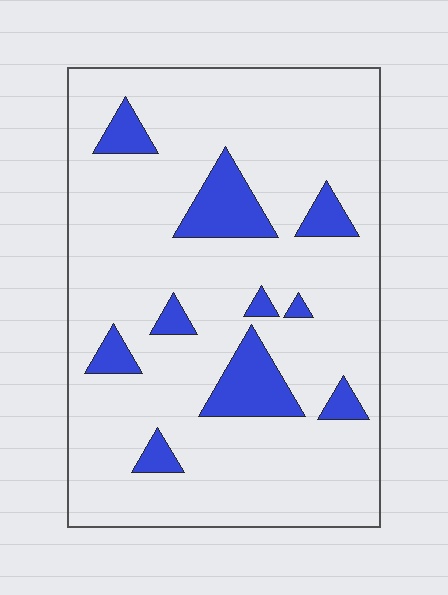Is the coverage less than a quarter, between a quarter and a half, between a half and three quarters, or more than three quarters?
Less than a quarter.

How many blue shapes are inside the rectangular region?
10.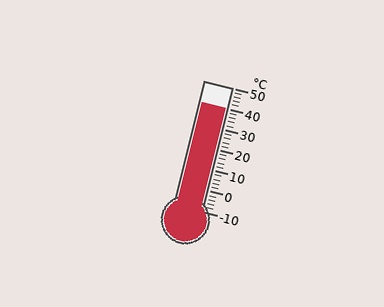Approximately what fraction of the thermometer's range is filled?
The thermometer is filled to approximately 85% of its range.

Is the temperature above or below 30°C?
The temperature is above 30°C.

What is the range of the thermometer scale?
The thermometer scale ranges from -10°C to 50°C.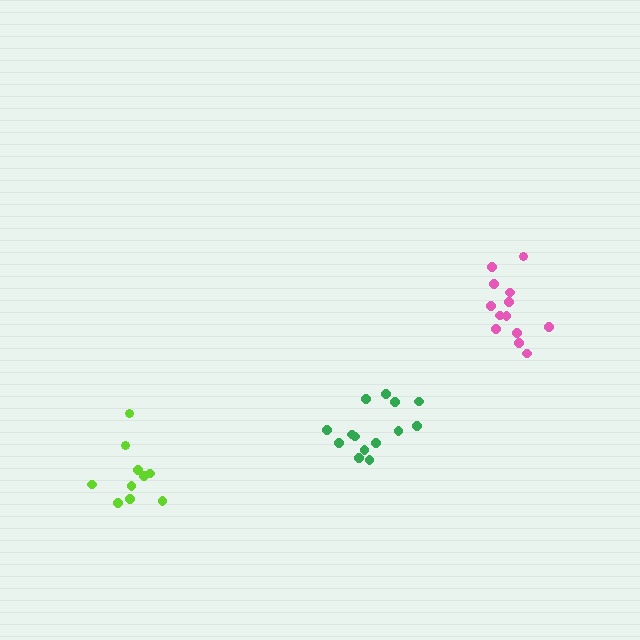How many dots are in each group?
Group 1: 14 dots, Group 2: 10 dots, Group 3: 13 dots (37 total).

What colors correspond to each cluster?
The clusters are colored: green, lime, pink.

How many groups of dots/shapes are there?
There are 3 groups.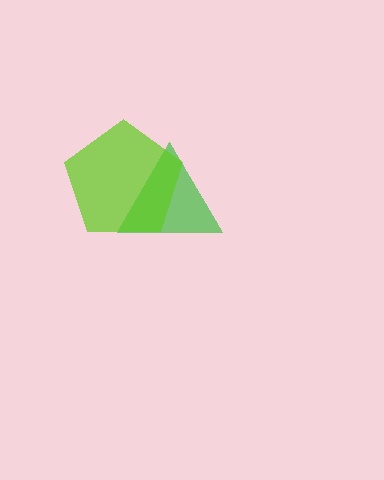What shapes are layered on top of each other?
The layered shapes are: a green triangle, a lime pentagon.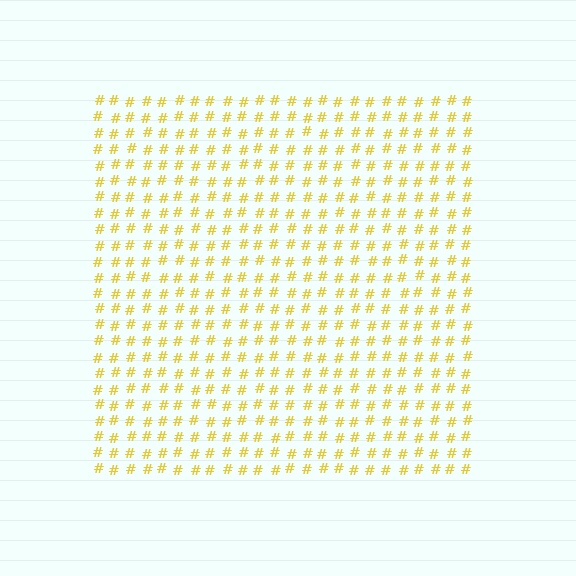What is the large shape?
The large shape is a square.